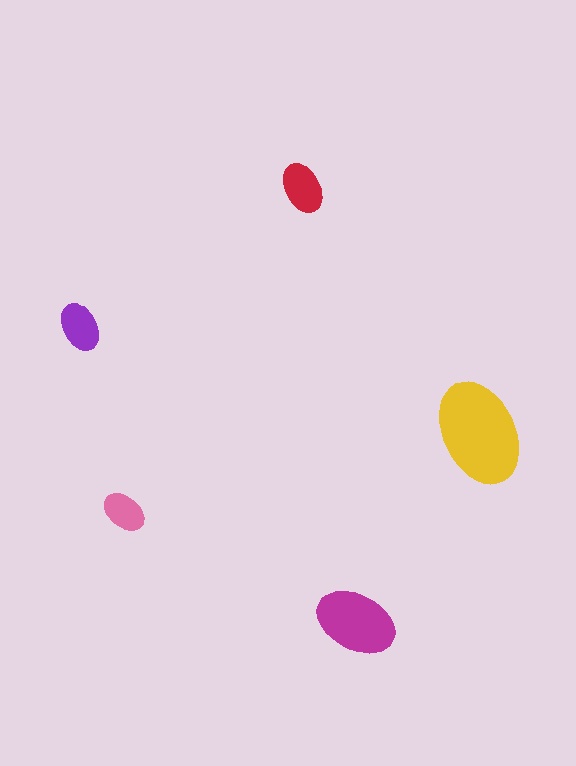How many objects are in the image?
There are 5 objects in the image.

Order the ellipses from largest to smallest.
the yellow one, the magenta one, the red one, the purple one, the pink one.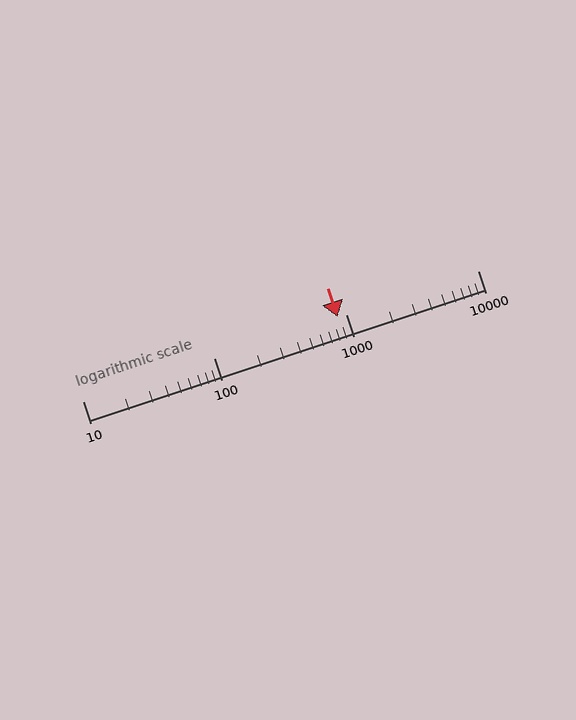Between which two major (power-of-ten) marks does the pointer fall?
The pointer is between 100 and 1000.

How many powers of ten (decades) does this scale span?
The scale spans 3 decades, from 10 to 10000.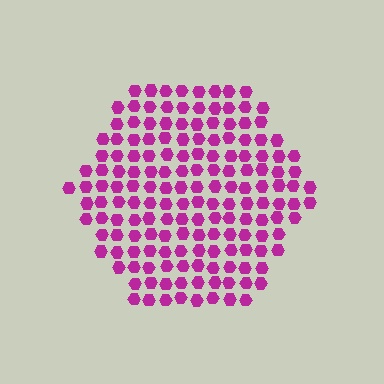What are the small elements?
The small elements are hexagons.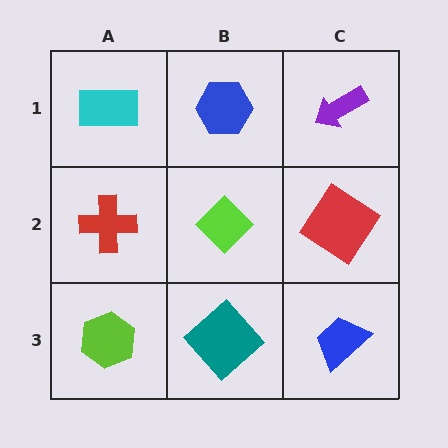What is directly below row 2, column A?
A lime hexagon.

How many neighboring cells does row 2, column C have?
3.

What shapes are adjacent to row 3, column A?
A red cross (row 2, column A), a teal diamond (row 3, column B).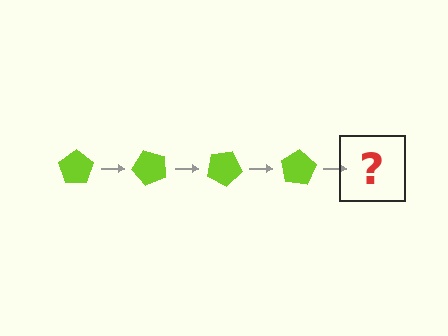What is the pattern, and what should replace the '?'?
The pattern is that the pentagon rotates 50 degrees each step. The '?' should be a lime pentagon rotated 200 degrees.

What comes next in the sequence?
The next element should be a lime pentagon rotated 200 degrees.